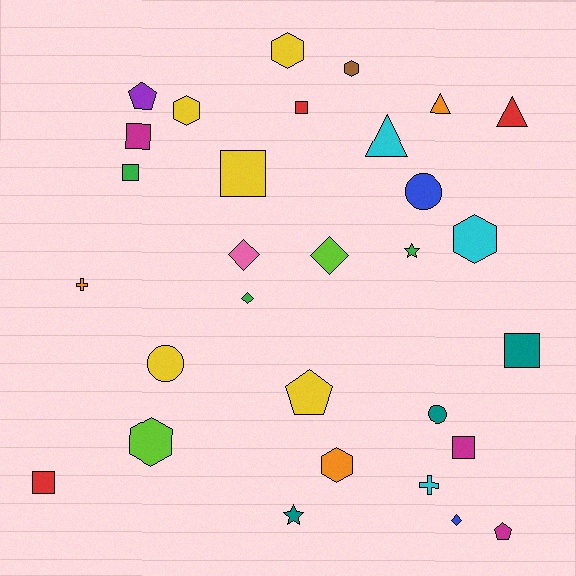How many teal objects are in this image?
There are 3 teal objects.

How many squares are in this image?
There are 7 squares.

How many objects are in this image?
There are 30 objects.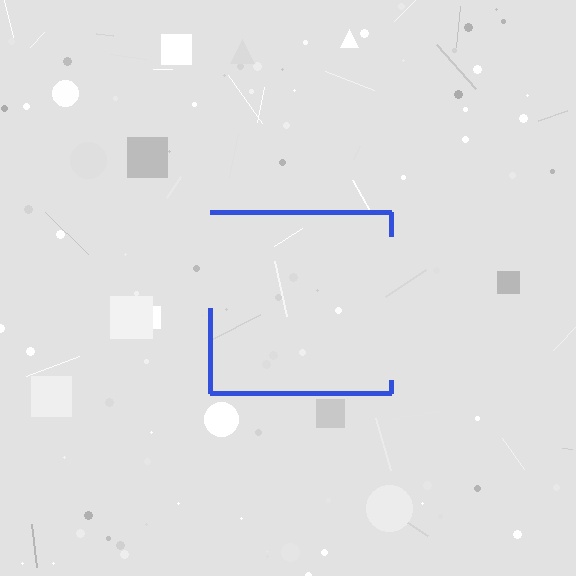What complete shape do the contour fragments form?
The contour fragments form a square.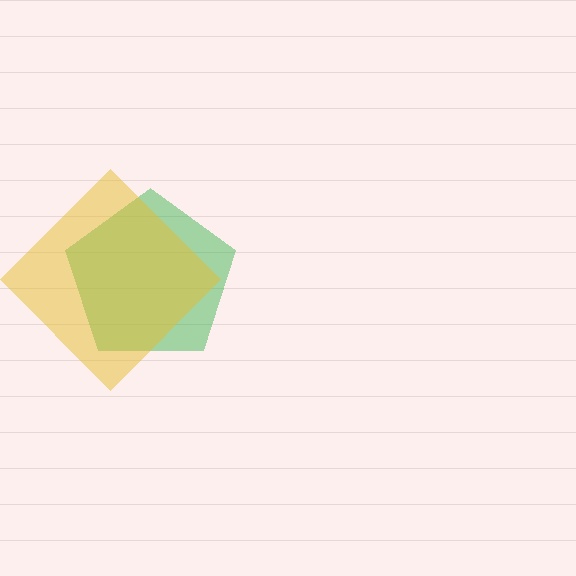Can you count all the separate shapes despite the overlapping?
Yes, there are 2 separate shapes.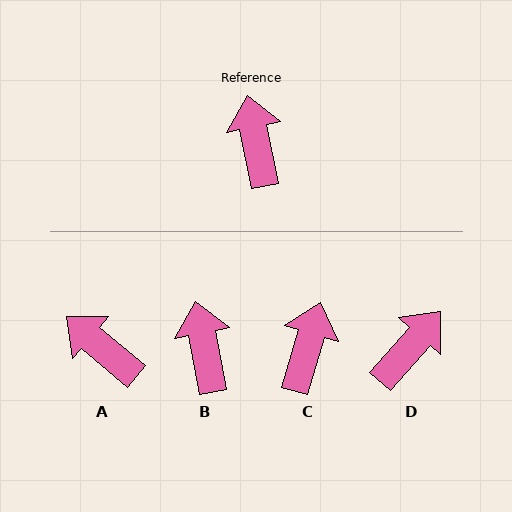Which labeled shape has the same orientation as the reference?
B.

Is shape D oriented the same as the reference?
No, it is off by about 52 degrees.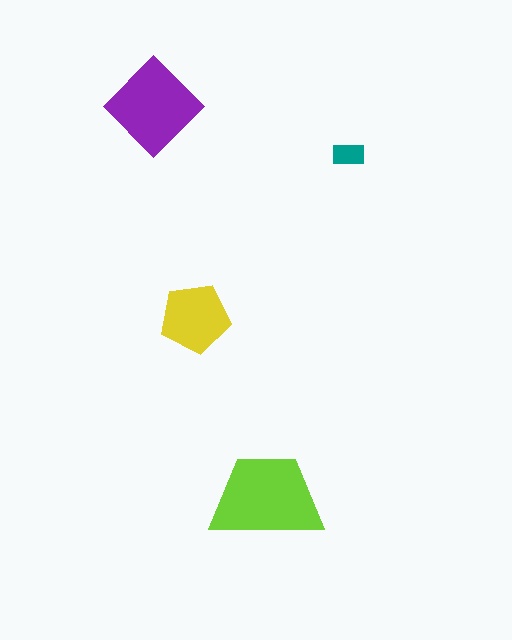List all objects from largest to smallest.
The lime trapezoid, the purple diamond, the yellow pentagon, the teal rectangle.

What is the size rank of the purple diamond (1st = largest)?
2nd.